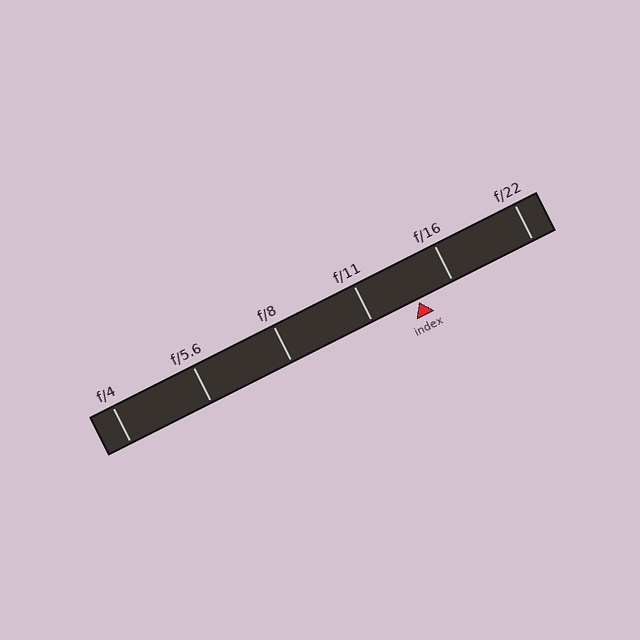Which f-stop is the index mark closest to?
The index mark is closest to f/16.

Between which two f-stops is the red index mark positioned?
The index mark is between f/11 and f/16.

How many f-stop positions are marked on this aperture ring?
There are 6 f-stop positions marked.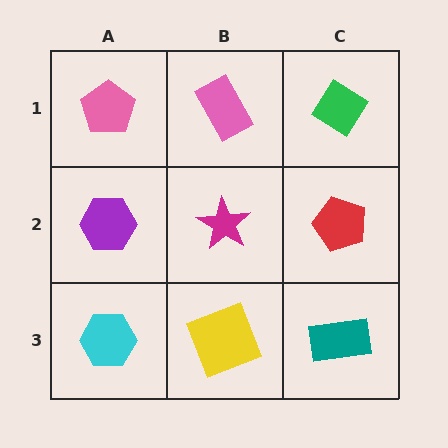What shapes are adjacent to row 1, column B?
A magenta star (row 2, column B), a pink pentagon (row 1, column A), a green diamond (row 1, column C).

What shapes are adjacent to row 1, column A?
A purple hexagon (row 2, column A), a pink rectangle (row 1, column B).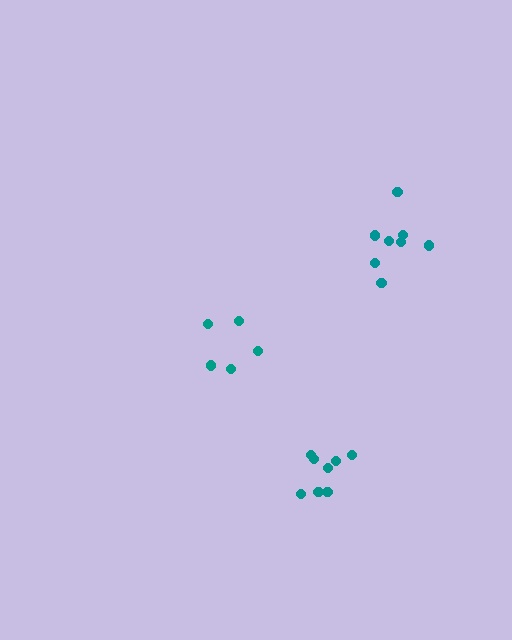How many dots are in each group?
Group 1: 8 dots, Group 2: 5 dots, Group 3: 8 dots (21 total).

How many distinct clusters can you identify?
There are 3 distinct clusters.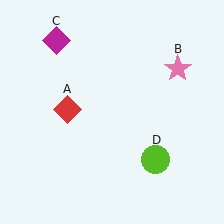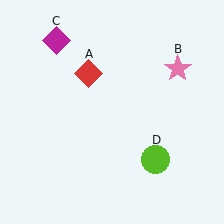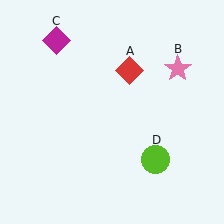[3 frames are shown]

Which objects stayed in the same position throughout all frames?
Pink star (object B) and magenta diamond (object C) and lime circle (object D) remained stationary.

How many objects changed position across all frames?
1 object changed position: red diamond (object A).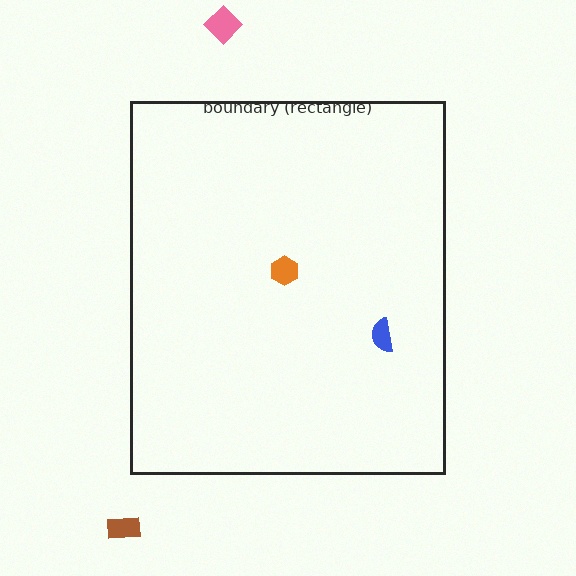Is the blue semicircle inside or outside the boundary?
Inside.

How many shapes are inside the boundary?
2 inside, 2 outside.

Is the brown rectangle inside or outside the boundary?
Outside.